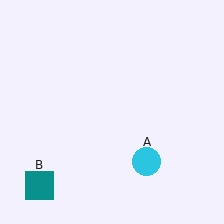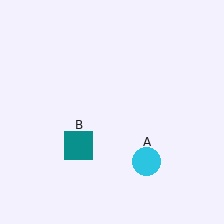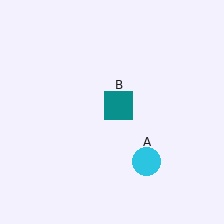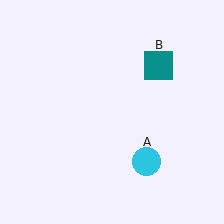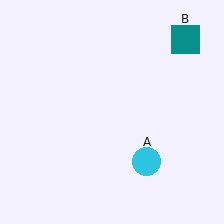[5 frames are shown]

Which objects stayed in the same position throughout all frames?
Cyan circle (object A) remained stationary.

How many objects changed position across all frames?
1 object changed position: teal square (object B).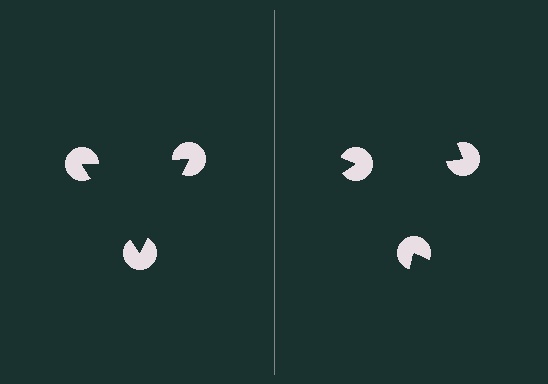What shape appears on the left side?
An illusory triangle.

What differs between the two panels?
The pac-man discs are positioned identically on both sides; only the wedge orientations differ. On the left they align to a triangle; on the right they are misaligned.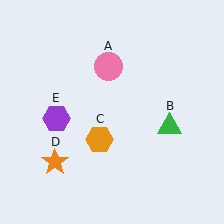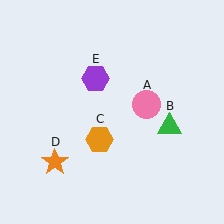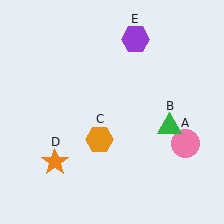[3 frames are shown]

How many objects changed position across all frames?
2 objects changed position: pink circle (object A), purple hexagon (object E).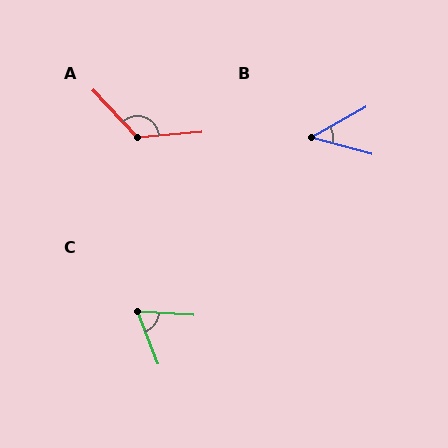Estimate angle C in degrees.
Approximately 66 degrees.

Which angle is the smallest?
B, at approximately 45 degrees.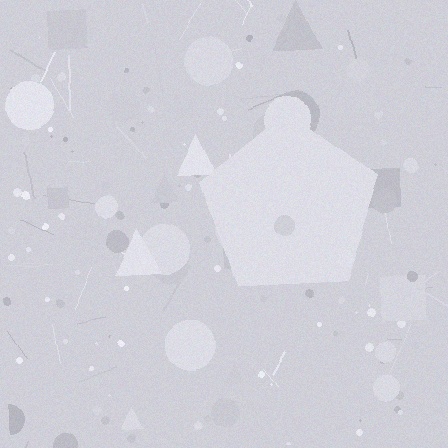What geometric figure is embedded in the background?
A pentagon is embedded in the background.